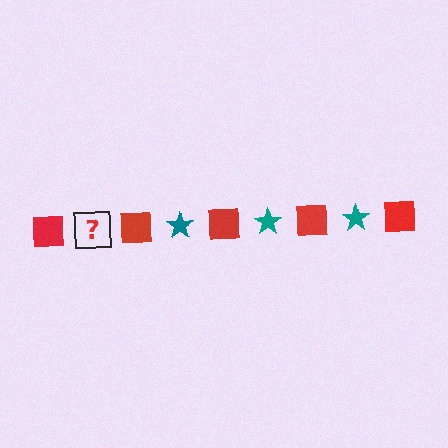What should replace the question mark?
The question mark should be replaced with a teal star.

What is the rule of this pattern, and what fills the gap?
The rule is that the pattern alternates between red square and teal star. The gap should be filled with a teal star.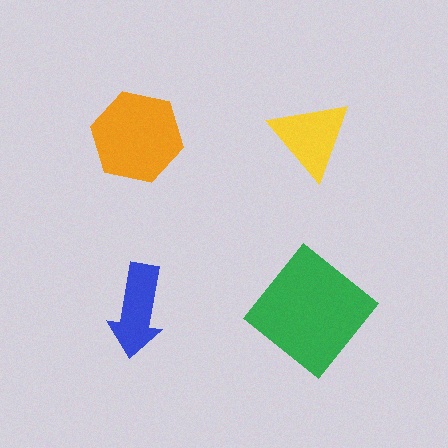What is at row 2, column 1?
A blue arrow.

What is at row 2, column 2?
A green diamond.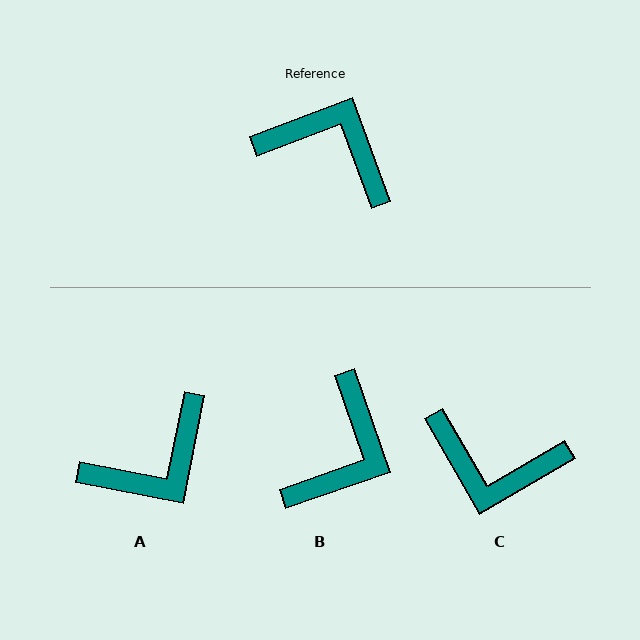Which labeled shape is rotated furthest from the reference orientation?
C, about 170 degrees away.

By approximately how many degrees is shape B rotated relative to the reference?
Approximately 91 degrees clockwise.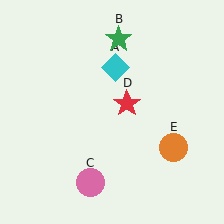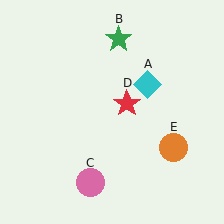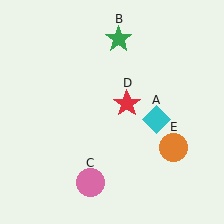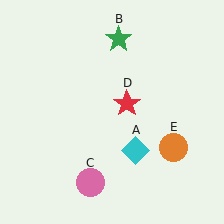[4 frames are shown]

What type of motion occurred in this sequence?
The cyan diamond (object A) rotated clockwise around the center of the scene.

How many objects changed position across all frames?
1 object changed position: cyan diamond (object A).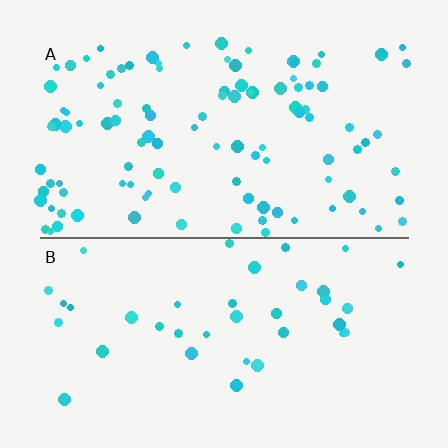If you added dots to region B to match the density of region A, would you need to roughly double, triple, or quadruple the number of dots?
Approximately triple.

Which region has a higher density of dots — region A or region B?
A (the top).